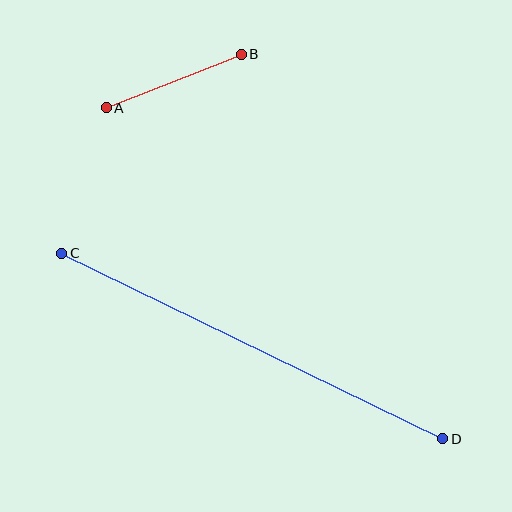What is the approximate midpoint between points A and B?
The midpoint is at approximately (174, 81) pixels.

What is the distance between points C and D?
The distance is approximately 424 pixels.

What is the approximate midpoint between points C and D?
The midpoint is at approximately (252, 346) pixels.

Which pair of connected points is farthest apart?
Points C and D are farthest apart.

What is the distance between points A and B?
The distance is approximately 145 pixels.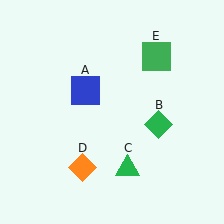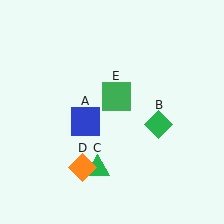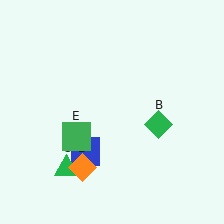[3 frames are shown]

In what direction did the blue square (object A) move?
The blue square (object A) moved down.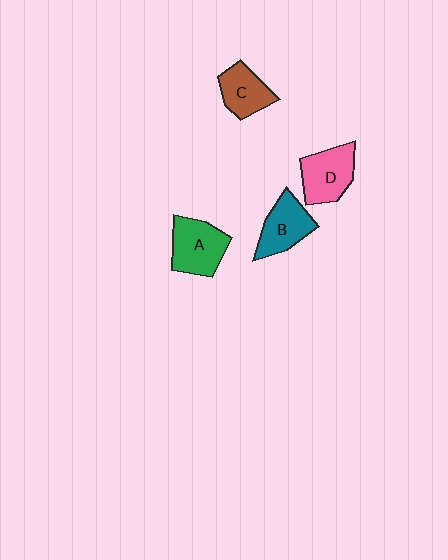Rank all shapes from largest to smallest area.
From largest to smallest: A (green), D (pink), B (teal), C (brown).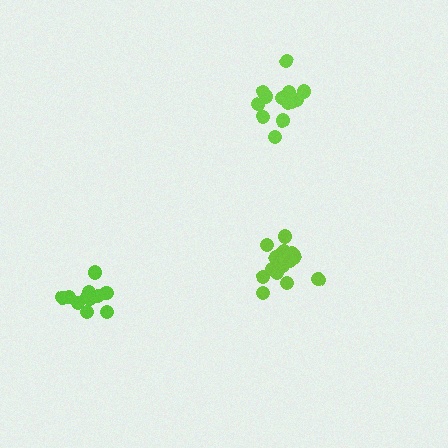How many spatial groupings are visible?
There are 3 spatial groupings.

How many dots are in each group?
Group 1: 18 dots, Group 2: 14 dots, Group 3: 12 dots (44 total).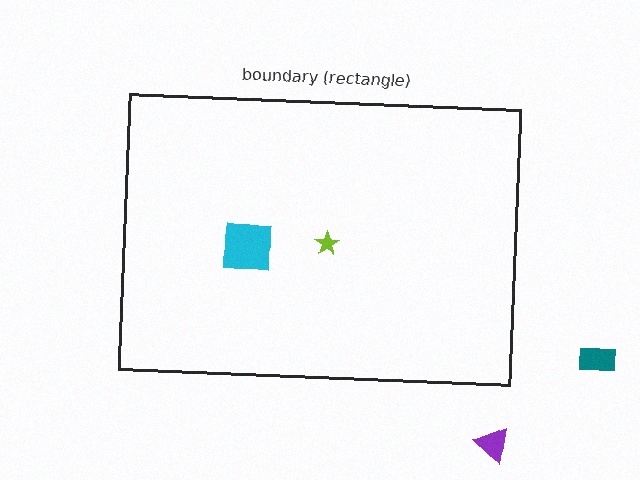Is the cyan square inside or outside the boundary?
Inside.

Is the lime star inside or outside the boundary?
Inside.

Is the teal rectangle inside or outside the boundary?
Outside.